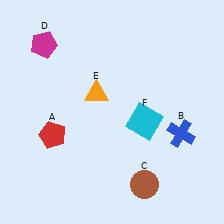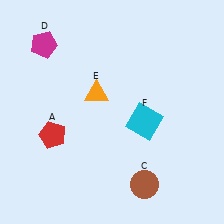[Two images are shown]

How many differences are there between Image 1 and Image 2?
There is 1 difference between the two images.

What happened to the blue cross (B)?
The blue cross (B) was removed in Image 2. It was in the bottom-right area of Image 1.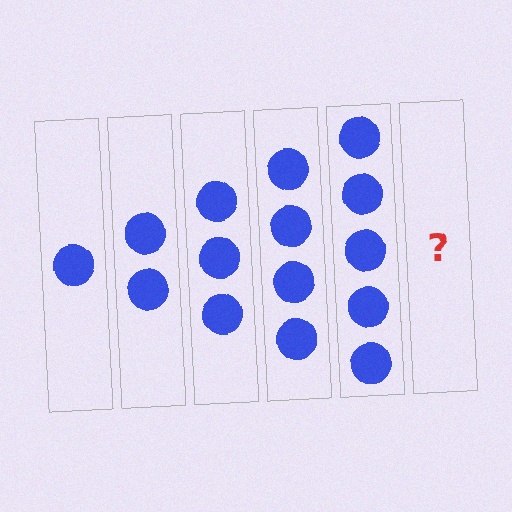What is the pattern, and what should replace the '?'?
The pattern is that each step adds one more circle. The '?' should be 6 circles.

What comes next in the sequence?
The next element should be 6 circles.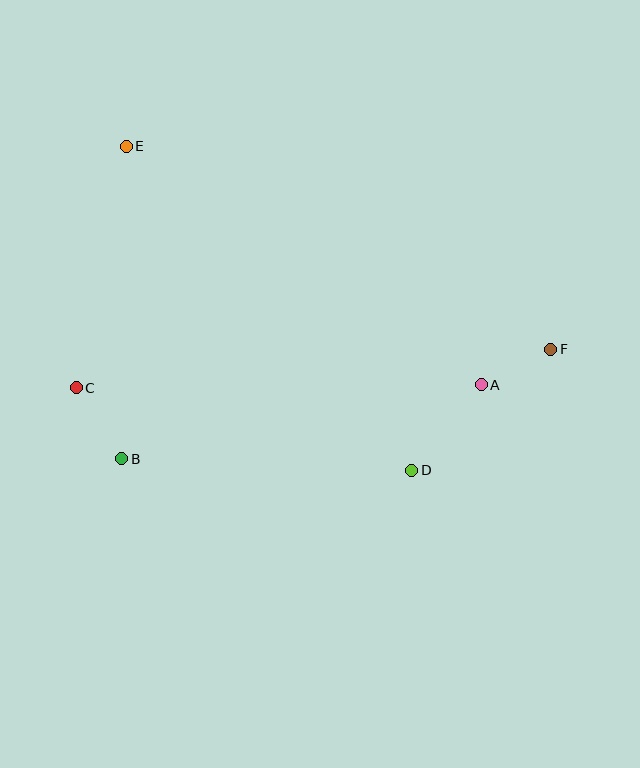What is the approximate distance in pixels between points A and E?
The distance between A and E is approximately 428 pixels.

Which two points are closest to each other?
Points A and F are closest to each other.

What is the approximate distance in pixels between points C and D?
The distance between C and D is approximately 346 pixels.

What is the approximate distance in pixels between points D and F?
The distance between D and F is approximately 184 pixels.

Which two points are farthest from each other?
Points C and F are farthest from each other.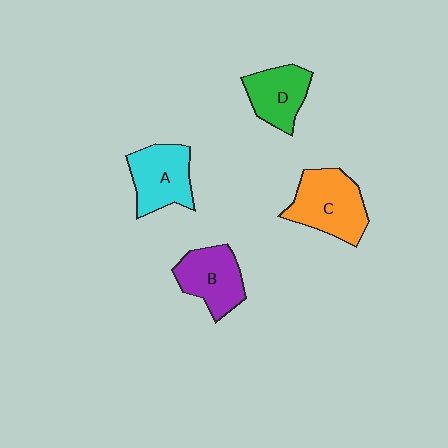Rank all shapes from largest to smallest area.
From largest to smallest: C (orange), A (cyan), B (purple), D (green).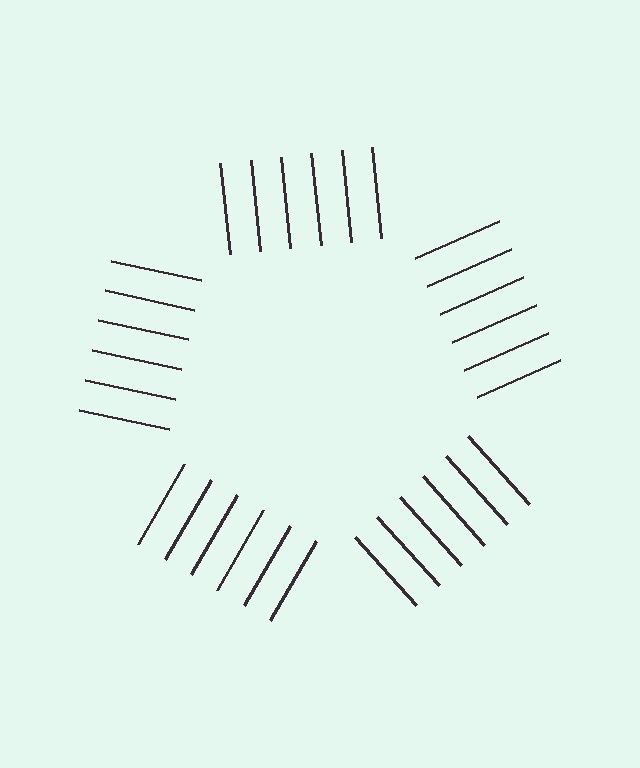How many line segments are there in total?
30 — 6 along each of the 5 edges.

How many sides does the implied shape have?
5 sides — the line-ends trace a pentagon.